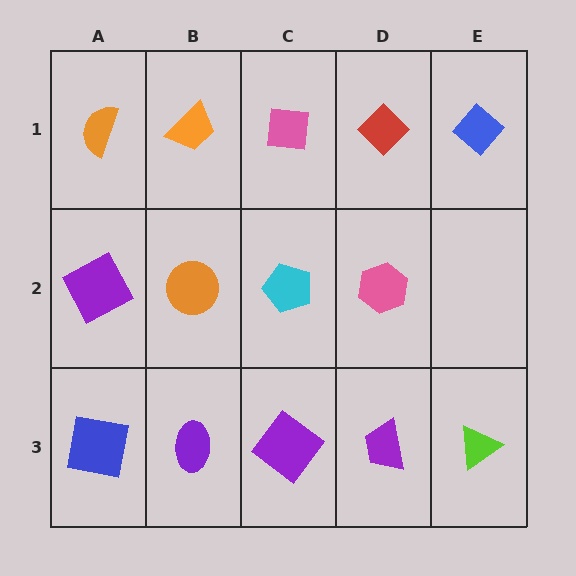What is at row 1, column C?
A pink square.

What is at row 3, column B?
A purple ellipse.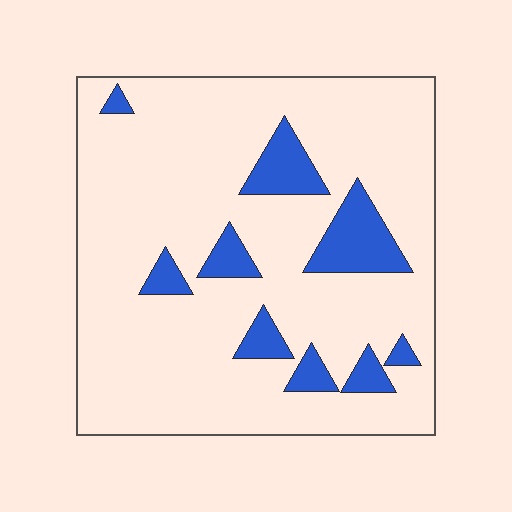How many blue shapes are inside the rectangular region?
9.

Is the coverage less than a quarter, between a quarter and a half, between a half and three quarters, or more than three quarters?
Less than a quarter.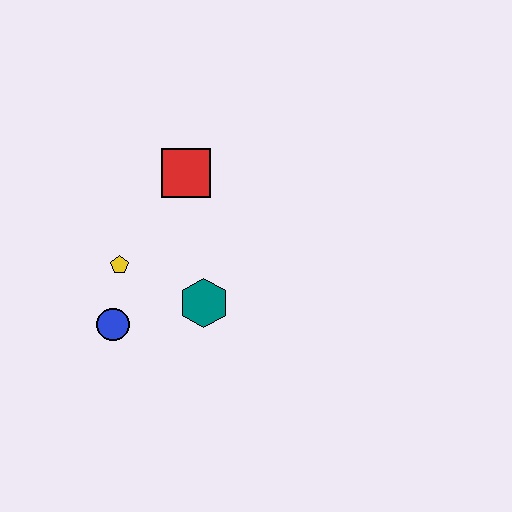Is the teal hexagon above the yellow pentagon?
No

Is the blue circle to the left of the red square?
Yes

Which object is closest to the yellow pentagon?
The blue circle is closest to the yellow pentagon.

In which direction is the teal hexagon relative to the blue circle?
The teal hexagon is to the right of the blue circle.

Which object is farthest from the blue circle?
The red square is farthest from the blue circle.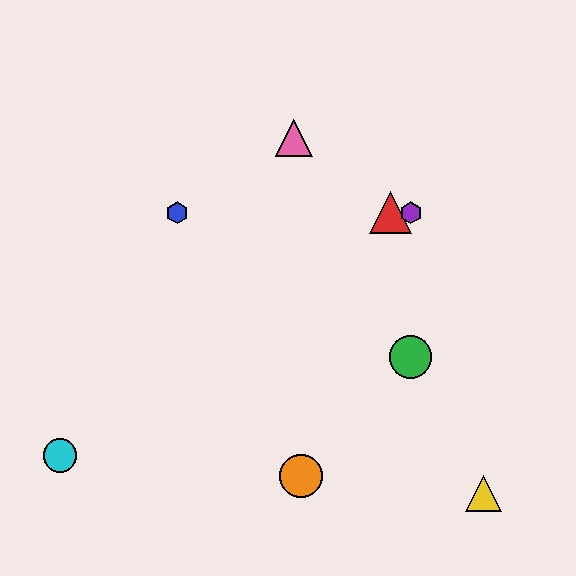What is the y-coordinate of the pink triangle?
The pink triangle is at y≈138.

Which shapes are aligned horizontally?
The red triangle, the blue hexagon, the purple hexagon are aligned horizontally.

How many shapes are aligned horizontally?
3 shapes (the red triangle, the blue hexagon, the purple hexagon) are aligned horizontally.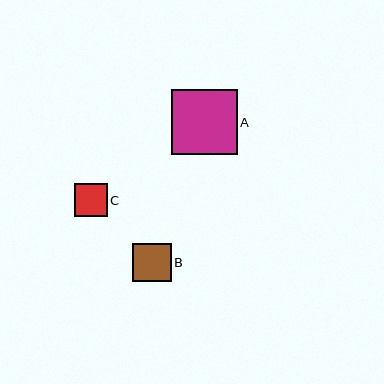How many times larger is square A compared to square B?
Square A is approximately 1.7 times the size of square B.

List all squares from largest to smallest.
From largest to smallest: A, B, C.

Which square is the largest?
Square A is the largest with a size of approximately 66 pixels.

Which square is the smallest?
Square C is the smallest with a size of approximately 32 pixels.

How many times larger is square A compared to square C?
Square A is approximately 2.0 times the size of square C.